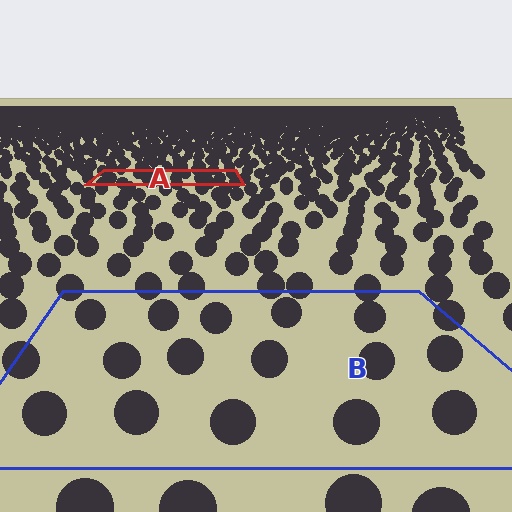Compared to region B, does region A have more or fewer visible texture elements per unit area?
Region A has more texture elements per unit area — they are packed more densely because it is farther away.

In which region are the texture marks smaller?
The texture marks are smaller in region A, because it is farther away.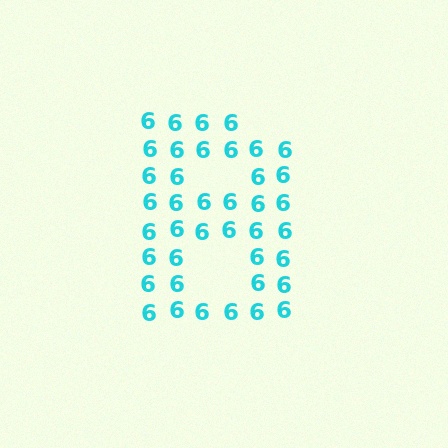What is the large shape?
The large shape is the letter B.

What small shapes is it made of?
It is made of small digit 6's.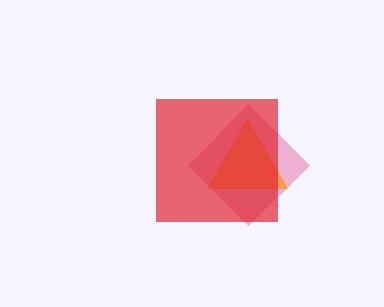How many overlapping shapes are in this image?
There are 3 overlapping shapes in the image.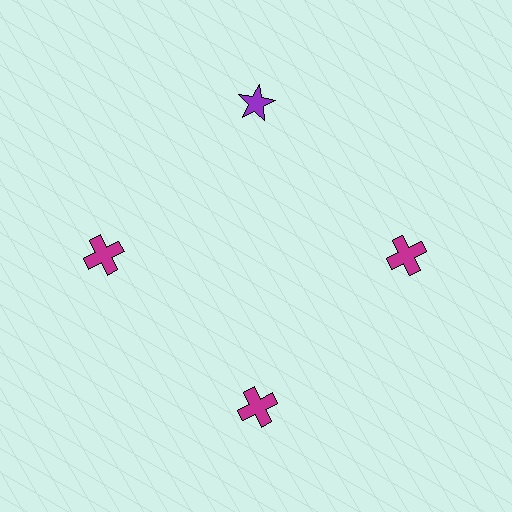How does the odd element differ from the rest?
It differs in both color (purple instead of magenta) and shape (star instead of cross).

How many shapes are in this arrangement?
There are 4 shapes arranged in a ring pattern.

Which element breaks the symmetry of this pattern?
The purple star at roughly the 12 o'clock position breaks the symmetry. All other shapes are magenta crosses.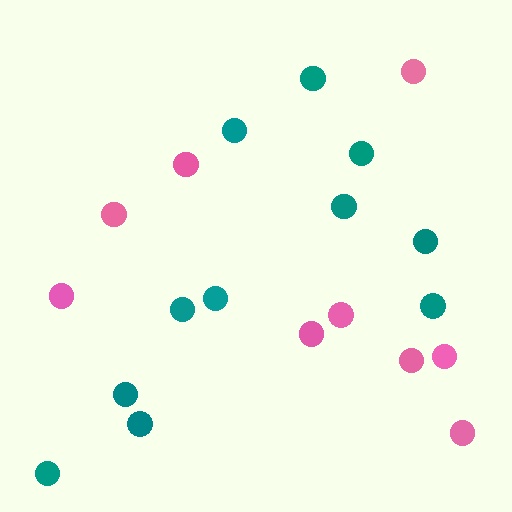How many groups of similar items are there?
There are 2 groups: one group of pink circles (9) and one group of teal circles (11).